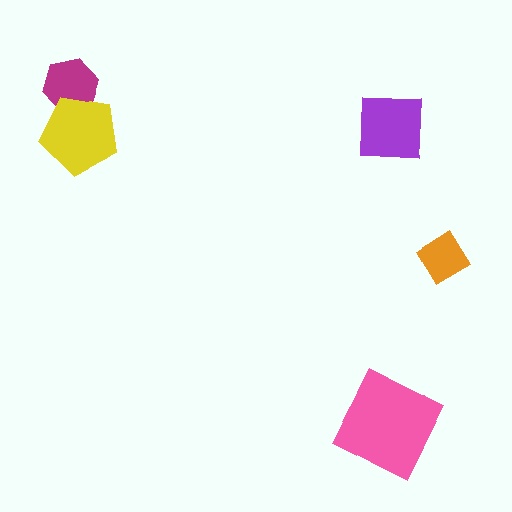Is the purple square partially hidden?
No, no other shape covers it.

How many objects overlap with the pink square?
0 objects overlap with the pink square.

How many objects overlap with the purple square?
0 objects overlap with the purple square.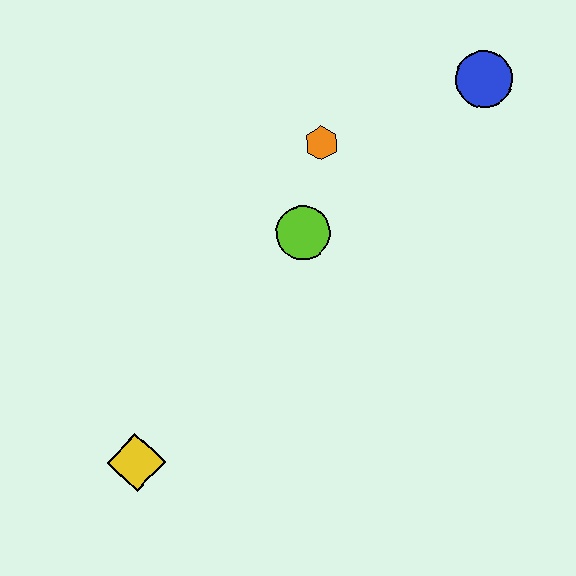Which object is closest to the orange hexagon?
The lime circle is closest to the orange hexagon.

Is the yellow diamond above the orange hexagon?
No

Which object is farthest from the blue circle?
The yellow diamond is farthest from the blue circle.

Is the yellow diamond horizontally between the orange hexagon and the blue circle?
No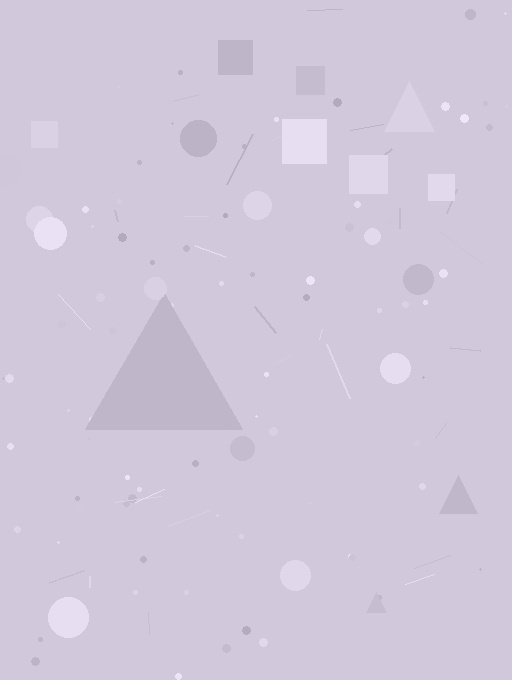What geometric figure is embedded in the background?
A triangle is embedded in the background.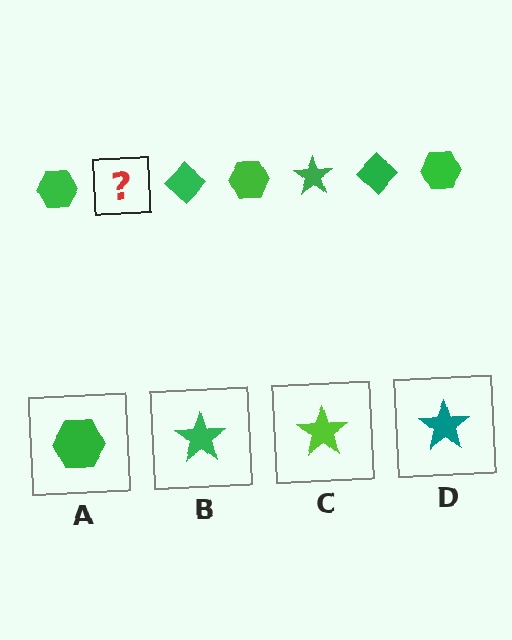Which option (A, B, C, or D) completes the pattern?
B.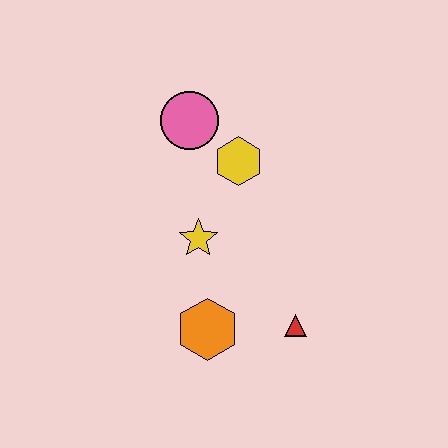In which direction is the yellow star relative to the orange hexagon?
The yellow star is above the orange hexagon.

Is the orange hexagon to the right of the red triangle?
No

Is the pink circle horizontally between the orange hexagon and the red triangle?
No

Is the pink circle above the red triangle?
Yes